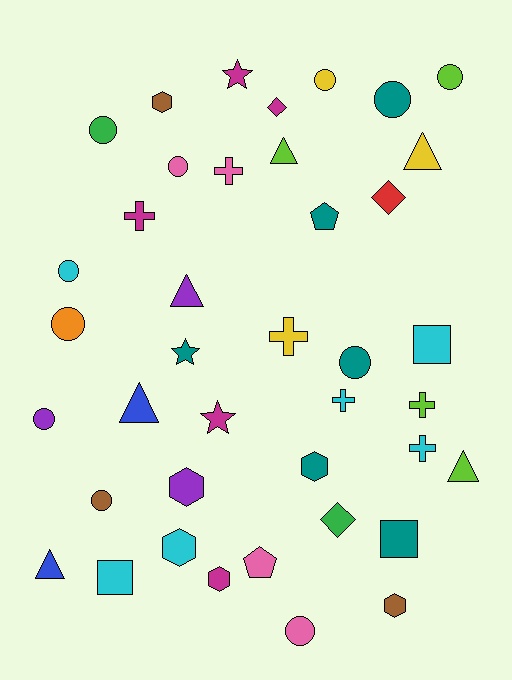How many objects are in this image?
There are 40 objects.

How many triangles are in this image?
There are 6 triangles.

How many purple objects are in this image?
There are 3 purple objects.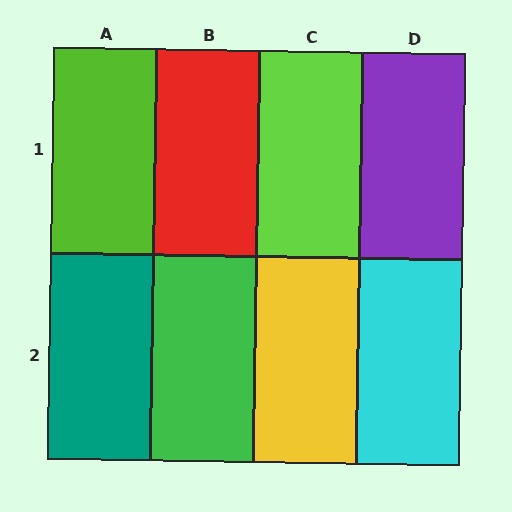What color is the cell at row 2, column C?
Yellow.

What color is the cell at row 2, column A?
Teal.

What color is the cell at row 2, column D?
Cyan.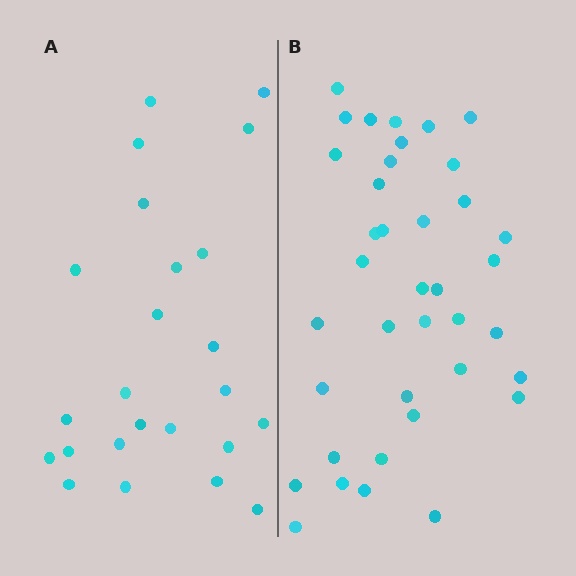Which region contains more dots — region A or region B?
Region B (the right region) has more dots.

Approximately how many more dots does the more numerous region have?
Region B has approximately 15 more dots than region A.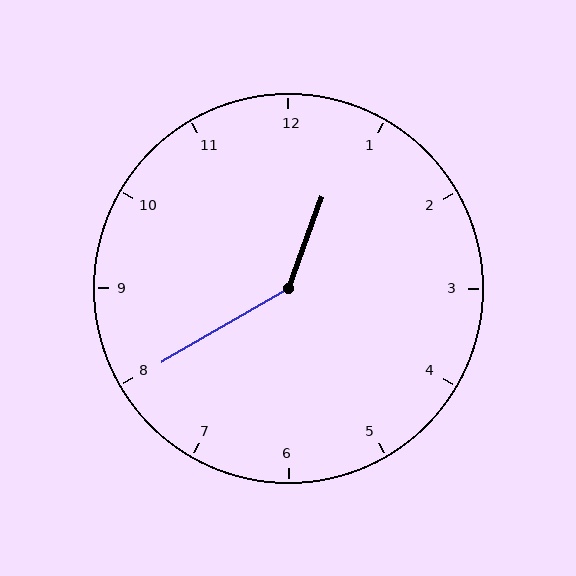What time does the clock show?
12:40.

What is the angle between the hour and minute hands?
Approximately 140 degrees.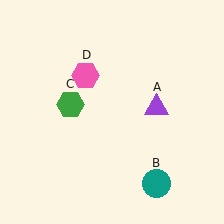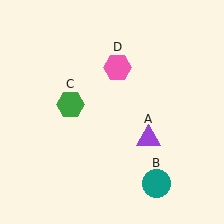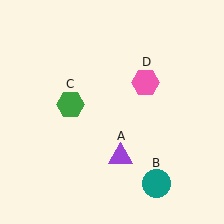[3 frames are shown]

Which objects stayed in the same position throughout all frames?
Teal circle (object B) and green hexagon (object C) remained stationary.